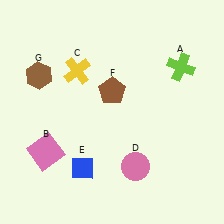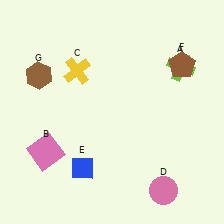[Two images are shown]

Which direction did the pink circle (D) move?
The pink circle (D) moved right.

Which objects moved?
The objects that moved are: the pink circle (D), the brown pentagon (F).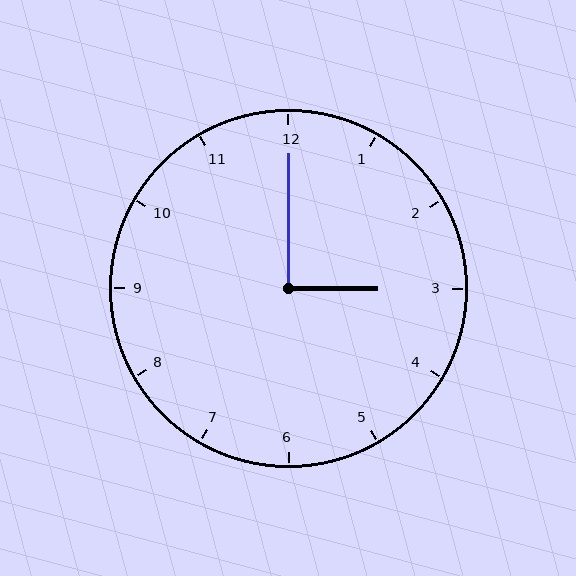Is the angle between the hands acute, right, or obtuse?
It is right.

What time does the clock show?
3:00.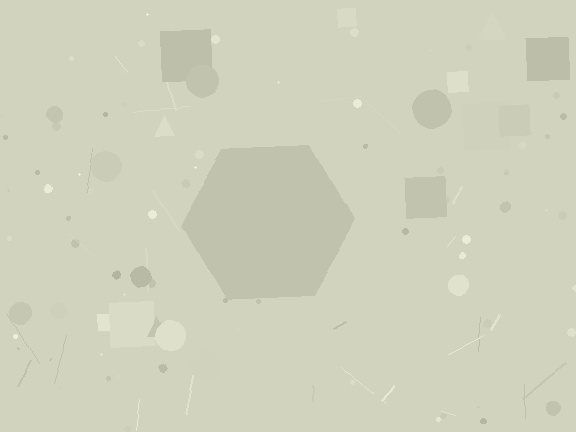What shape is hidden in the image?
A hexagon is hidden in the image.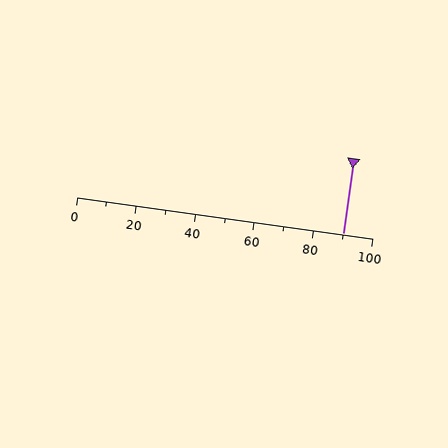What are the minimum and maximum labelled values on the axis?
The axis runs from 0 to 100.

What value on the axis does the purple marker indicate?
The marker indicates approximately 90.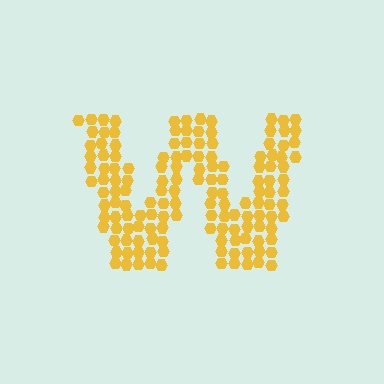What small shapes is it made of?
It is made of small hexagons.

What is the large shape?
The large shape is the letter W.